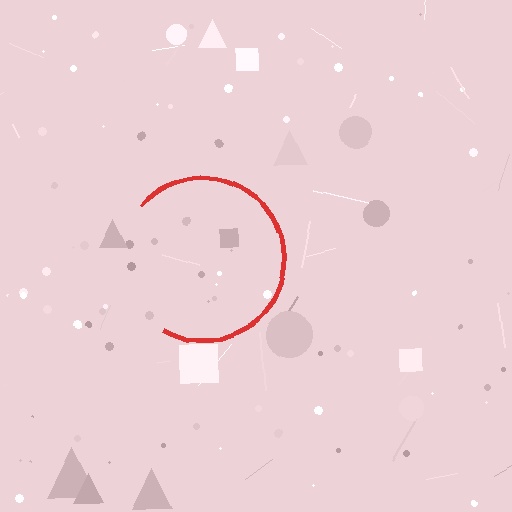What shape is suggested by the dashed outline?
The dashed outline suggests a circle.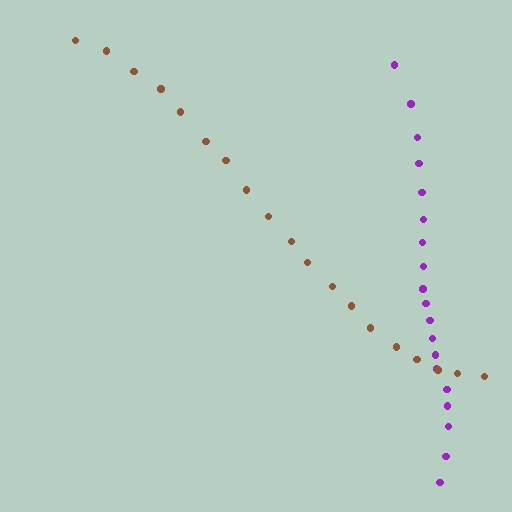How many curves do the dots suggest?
There are 2 distinct paths.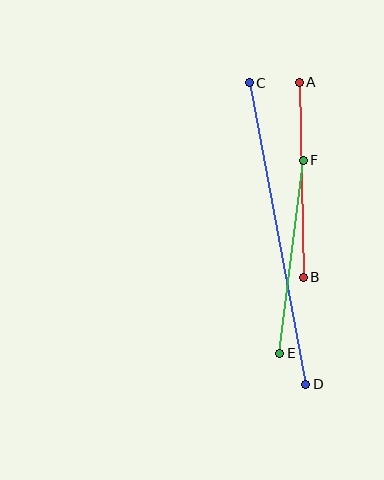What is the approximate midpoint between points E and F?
The midpoint is at approximately (292, 257) pixels.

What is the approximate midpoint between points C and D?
The midpoint is at approximately (277, 234) pixels.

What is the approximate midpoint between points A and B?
The midpoint is at approximately (301, 180) pixels.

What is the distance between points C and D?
The distance is approximately 307 pixels.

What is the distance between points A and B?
The distance is approximately 195 pixels.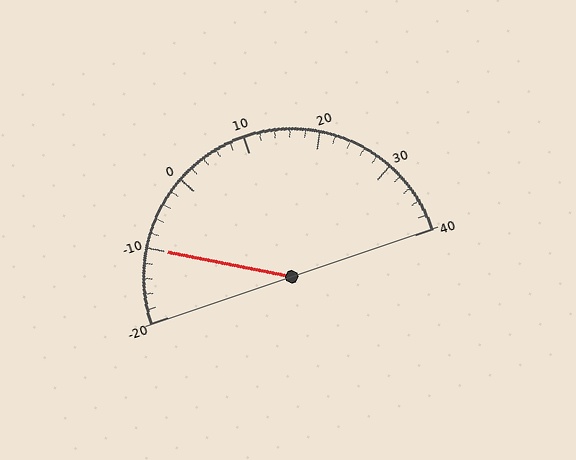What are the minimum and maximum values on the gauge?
The gauge ranges from -20 to 40.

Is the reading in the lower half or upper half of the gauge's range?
The reading is in the lower half of the range (-20 to 40).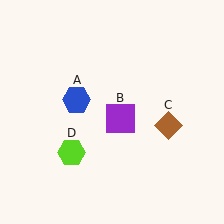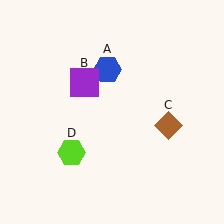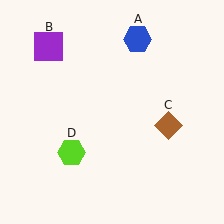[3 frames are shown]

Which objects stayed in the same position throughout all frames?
Brown diamond (object C) and lime hexagon (object D) remained stationary.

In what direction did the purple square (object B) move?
The purple square (object B) moved up and to the left.